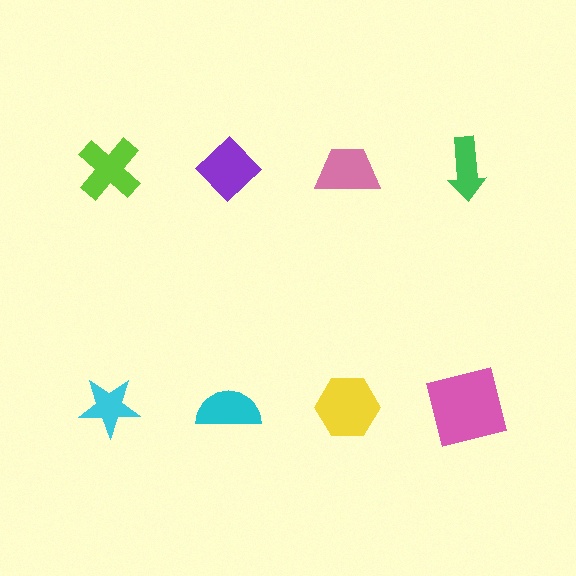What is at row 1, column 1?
A lime cross.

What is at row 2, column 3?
A yellow hexagon.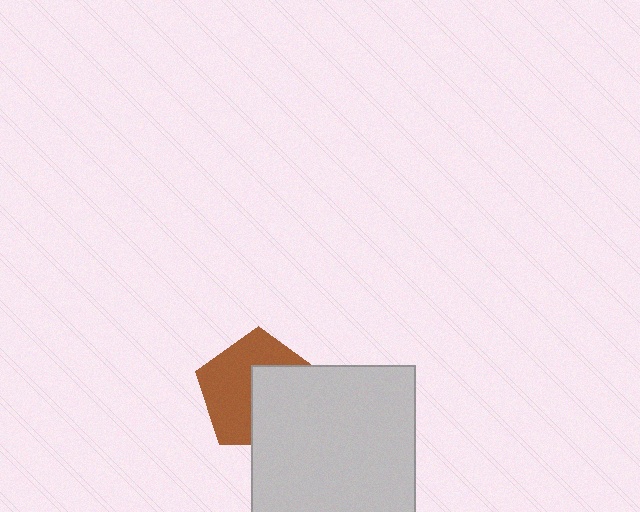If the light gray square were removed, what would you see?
You would see the complete brown pentagon.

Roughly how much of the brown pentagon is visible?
About half of it is visible (roughly 55%).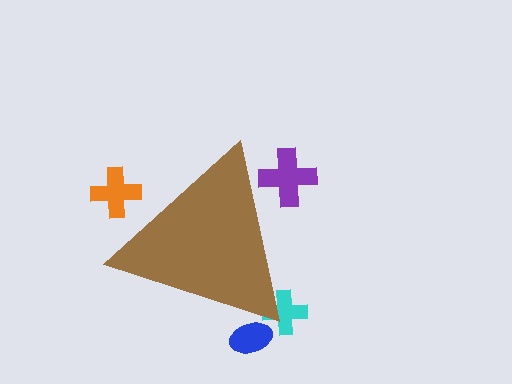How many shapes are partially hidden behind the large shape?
4 shapes are partially hidden.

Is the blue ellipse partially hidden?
Yes, the blue ellipse is partially hidden behind the brown triangle.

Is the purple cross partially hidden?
Yes, the purple cross is partially hidden behind the brown triangle.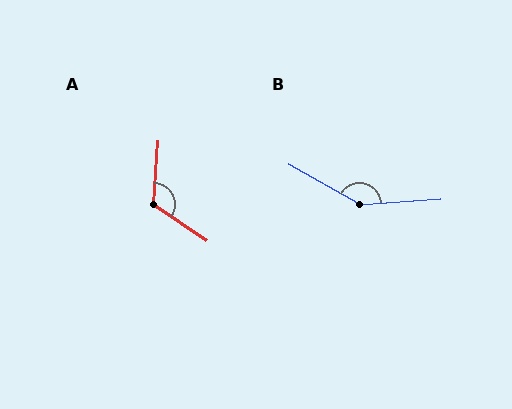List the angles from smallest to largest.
A (121°), B (146°).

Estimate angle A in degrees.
Approximately 121 degrees.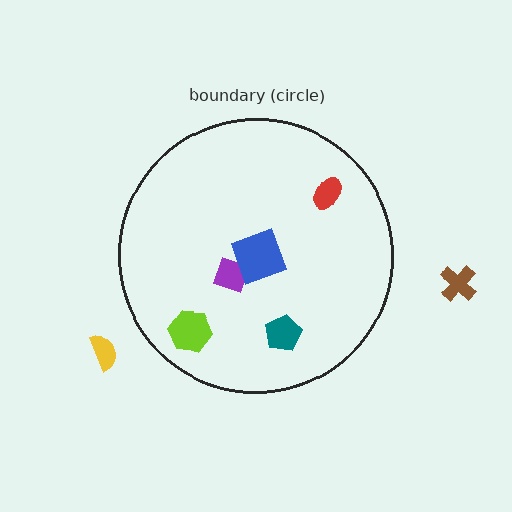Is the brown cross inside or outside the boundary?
Outside.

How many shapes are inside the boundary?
5 inside, 2 outside.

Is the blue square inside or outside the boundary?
Inside.